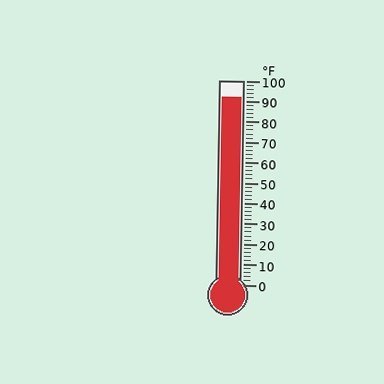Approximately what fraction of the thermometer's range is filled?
The thermometer is filled to approximately 90% of its range.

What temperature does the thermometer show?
The thermometer shows approximately 92°F.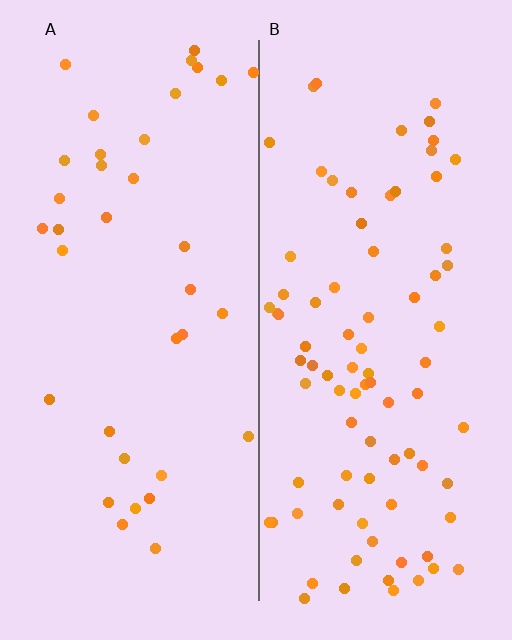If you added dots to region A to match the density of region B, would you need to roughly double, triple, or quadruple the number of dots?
Approximately double.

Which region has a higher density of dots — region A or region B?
B (the right).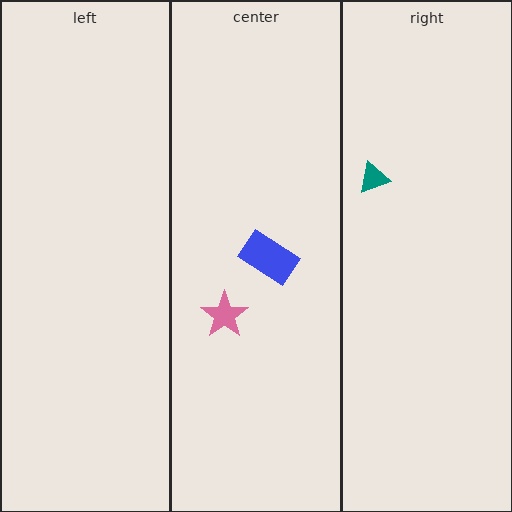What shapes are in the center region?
The pink star, the blue rectangle.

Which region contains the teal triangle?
The right region.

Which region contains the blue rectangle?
The center region.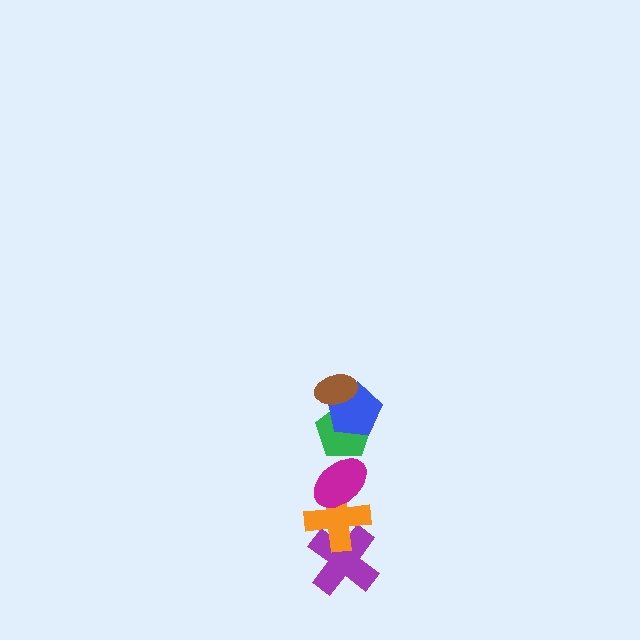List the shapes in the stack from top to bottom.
From top to bottom: the brown ellipse, the blue pentagon, the green pentagon, the magenta ellipse, the orange cross, the purple cross.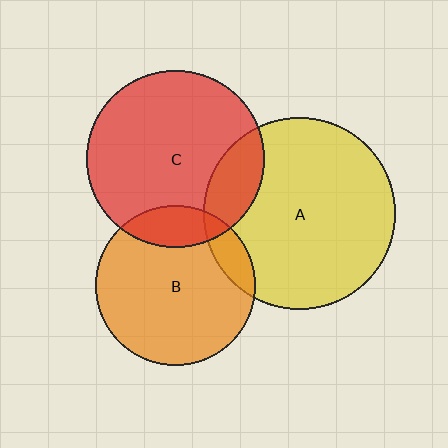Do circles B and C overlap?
Yes.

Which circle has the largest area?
Circle A (yellow).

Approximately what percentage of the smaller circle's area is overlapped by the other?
Approximately 15%.